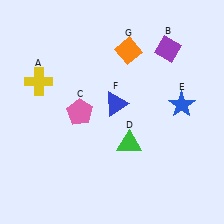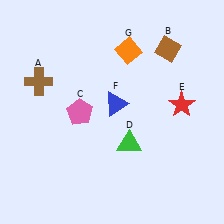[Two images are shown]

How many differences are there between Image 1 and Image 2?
There are 3 differences between the two images.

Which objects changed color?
A changed from yellow to brown. B changed from purple to brown. E changed from blue to red.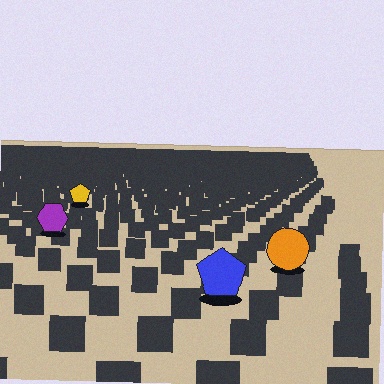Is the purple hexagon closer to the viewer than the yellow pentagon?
Yes. The purple hexagon is closer — you can tell from the texture gradient: the ground texture is coarser near it.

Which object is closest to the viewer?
The blue pentagon is closest. The texture marks near it are larger and more spread out.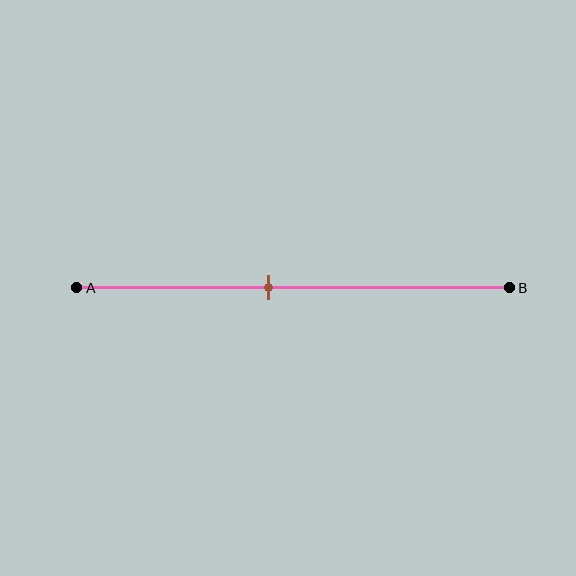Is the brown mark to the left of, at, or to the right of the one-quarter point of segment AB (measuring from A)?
The brown mark is to the right of the one-quarter point of segment AB.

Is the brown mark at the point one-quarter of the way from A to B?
No, the mark is at about 45% from A, not at the 25% one-quarter point.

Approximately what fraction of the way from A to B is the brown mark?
The brown mark is approximately 45% of the way from A to B.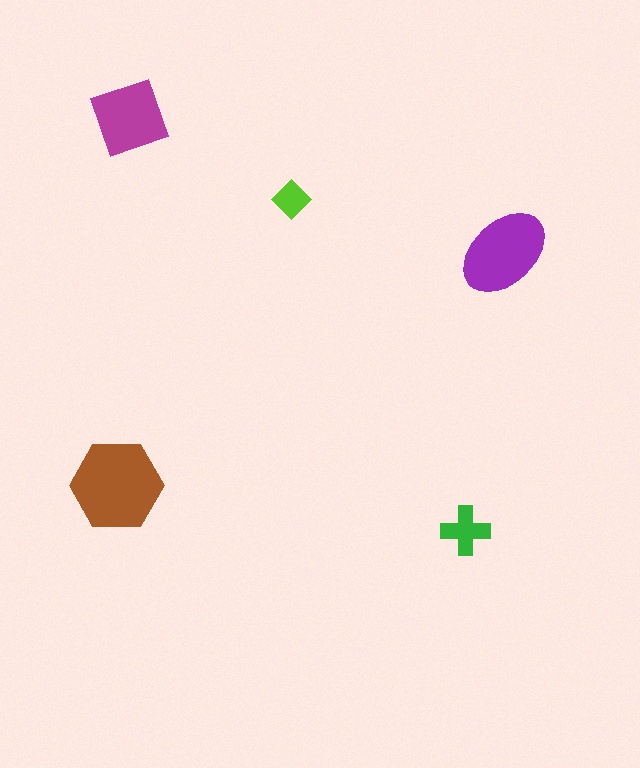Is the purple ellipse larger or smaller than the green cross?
Larger.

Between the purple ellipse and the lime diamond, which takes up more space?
The purple ellipse.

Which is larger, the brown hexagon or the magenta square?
The brown hexagon.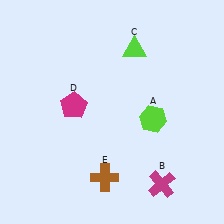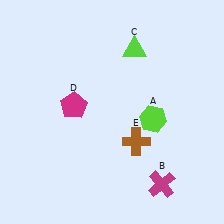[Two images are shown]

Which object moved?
The brown cross (E) moved up.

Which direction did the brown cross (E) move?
The brown cross (E) moved up.